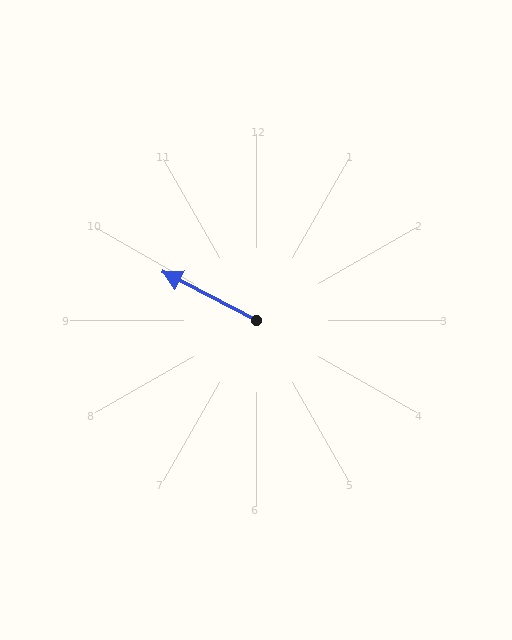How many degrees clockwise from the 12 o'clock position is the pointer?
Approximately 297 degrees.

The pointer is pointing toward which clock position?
Roughly 10 o'clock.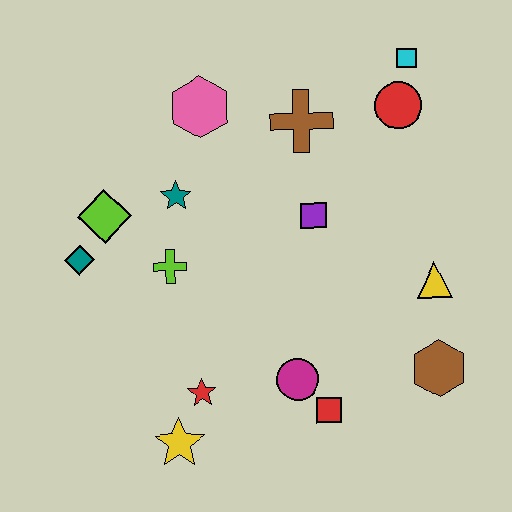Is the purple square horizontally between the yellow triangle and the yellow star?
Yes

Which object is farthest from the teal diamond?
The cyan square is farthest from the teal diamond.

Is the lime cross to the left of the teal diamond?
No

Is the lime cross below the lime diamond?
Yes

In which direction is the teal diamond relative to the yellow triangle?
The teal diamond is to the left of the yellow triangle.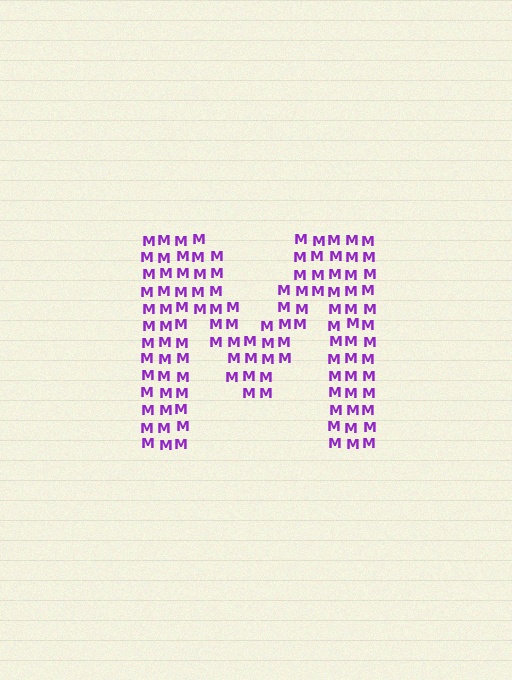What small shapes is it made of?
It is made of small letter M's.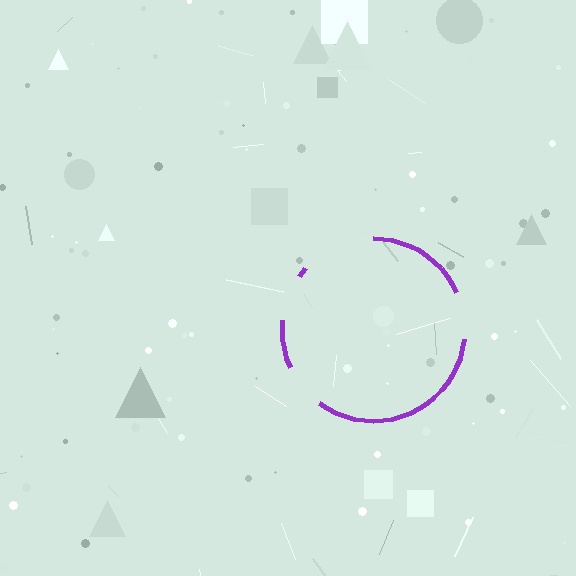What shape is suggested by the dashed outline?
The dashed outline suggests a circle.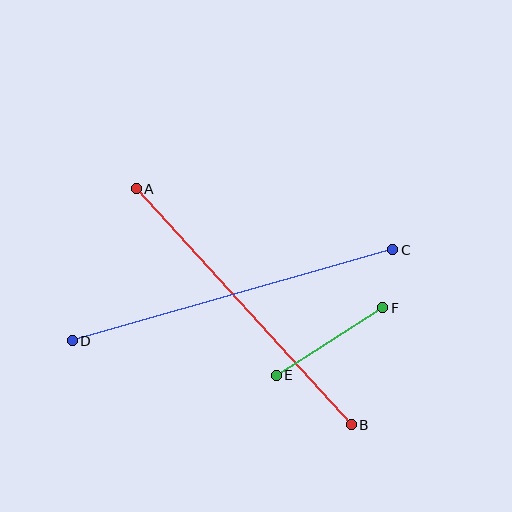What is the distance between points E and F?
The distance is approximately 126 pixels.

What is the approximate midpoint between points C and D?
The midpoint is at approximately (233, 295) pixels.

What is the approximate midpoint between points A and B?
The midpoint is at approximately (244, 307) pixels.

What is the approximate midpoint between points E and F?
The midpoint is at approximately (329, 341) pixels.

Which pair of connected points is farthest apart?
Points C and D are farthest apart.